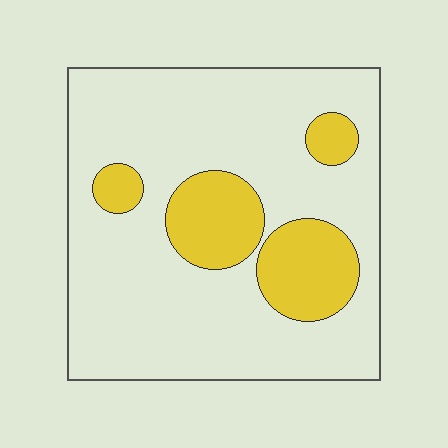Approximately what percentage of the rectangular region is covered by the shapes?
Approximately 20%.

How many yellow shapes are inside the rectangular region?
4.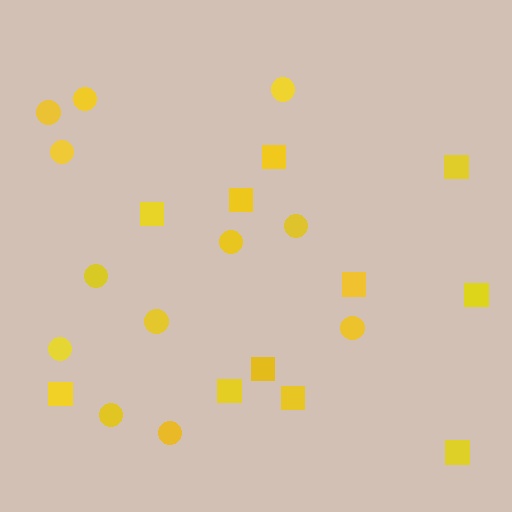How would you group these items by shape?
There are 2 groups: one group of squares (11) and one group of circles (12).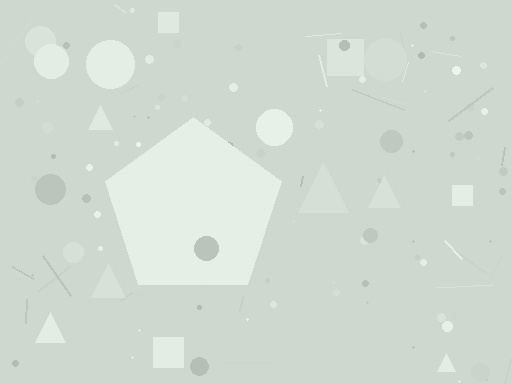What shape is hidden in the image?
A pentagon is hidden in the image.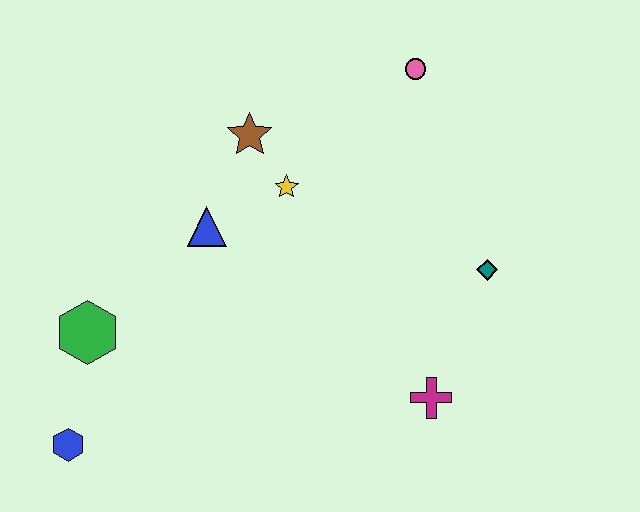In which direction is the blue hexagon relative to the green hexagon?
The blue hexagon is below the green hexagon.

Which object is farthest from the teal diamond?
The blue hexagon is farthest from the teal diamond.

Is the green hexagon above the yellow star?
No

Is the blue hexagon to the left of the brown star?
Yes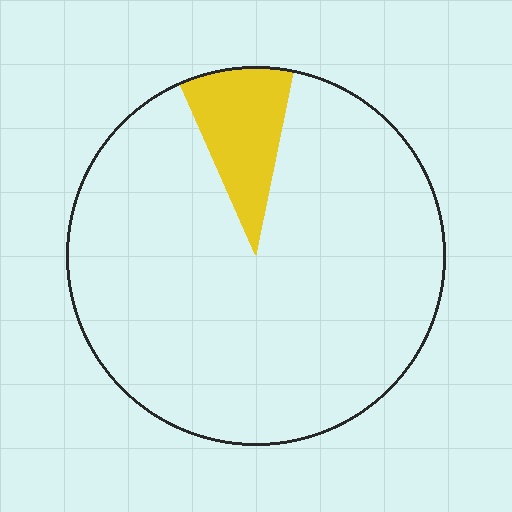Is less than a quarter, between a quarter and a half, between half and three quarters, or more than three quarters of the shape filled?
Less than a quarter.